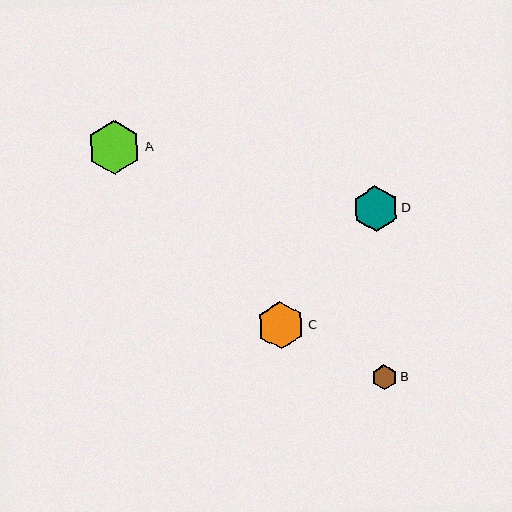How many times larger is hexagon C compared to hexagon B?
Hexagon C is approximately 1.9 times the size of hexagon B.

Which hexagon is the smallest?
Hexagon B is the smallest with a size of approximately 25 pixels.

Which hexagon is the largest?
Hexagon A is the largest with a size of approximately 54 pixels.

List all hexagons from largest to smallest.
From largest to smallest: A, C, D, B.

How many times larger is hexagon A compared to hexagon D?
Hexagon A is approximately 1.2 times the size of hexagon D.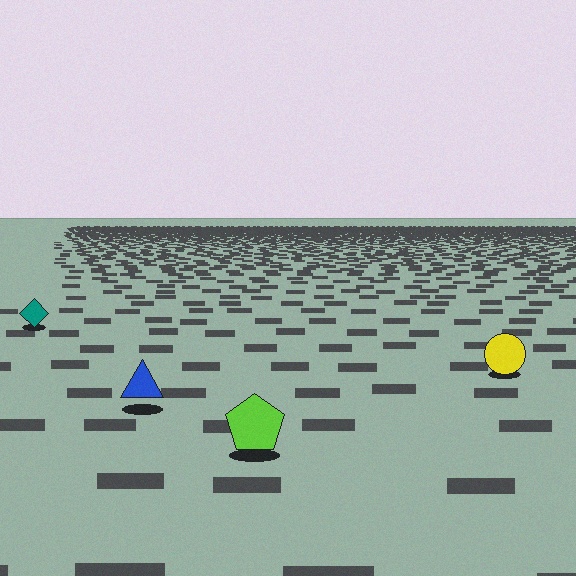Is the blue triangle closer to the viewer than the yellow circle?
Yes. The blue triangle is closer — you can tell from the texture gradient: the ground texture is coarser near it.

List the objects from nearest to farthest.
From nearest to farthest: the lime pentagon, the blue triangle, the yellow circle, the teal diamond.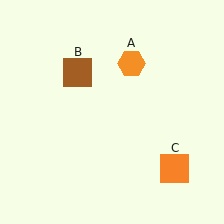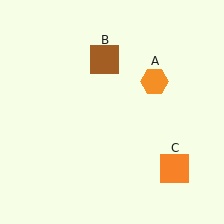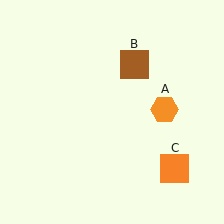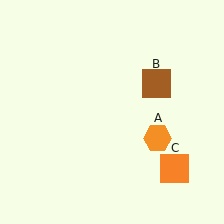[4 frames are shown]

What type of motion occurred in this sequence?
The orange hexagon (object A), brown square (object B) rotated clockwise around the center of the scene.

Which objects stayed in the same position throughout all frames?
Orange square (object C) remained stationary.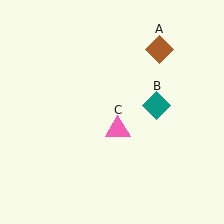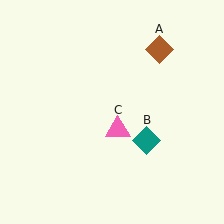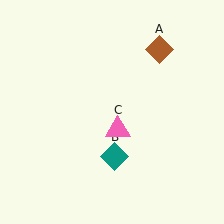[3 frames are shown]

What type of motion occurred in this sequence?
The teal diamond (object B) rotated clockwise around the center of the scene.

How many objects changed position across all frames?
1 object changed position: teal diamond (object B).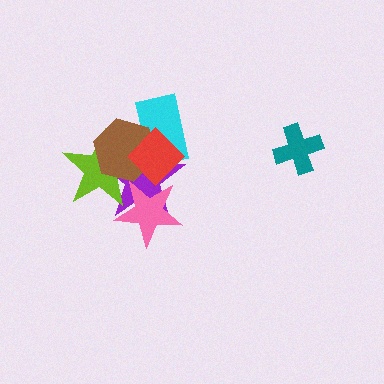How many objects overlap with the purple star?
5 objects overlap with the purple star.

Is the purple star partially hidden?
Yes, it is partially covered by another shape.